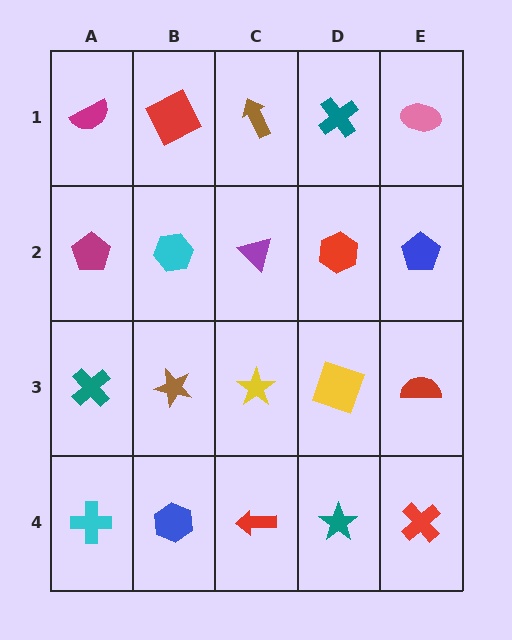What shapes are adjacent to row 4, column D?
A yellow square (row 3, column D), a red arrow (row 4, column C), a red cross (row 4, column E).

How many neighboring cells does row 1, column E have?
2.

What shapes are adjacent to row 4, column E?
A red semicircle (row 3, column E), a teal star (row 4, column D).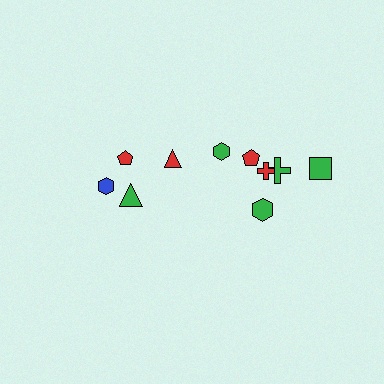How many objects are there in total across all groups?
There are 10 objects.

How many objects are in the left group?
There are 4 objects.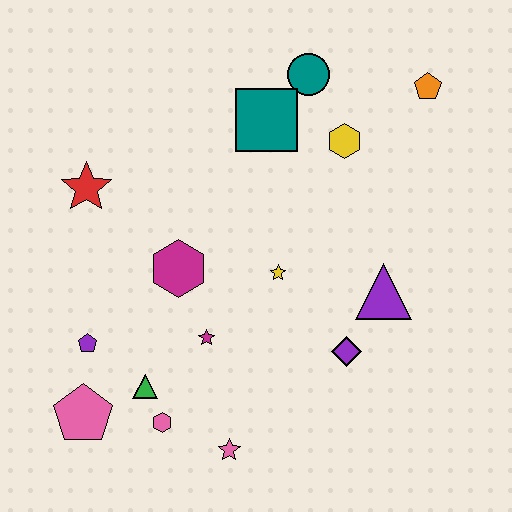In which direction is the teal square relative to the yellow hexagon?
The teal square is to the left of the yellow hexagon.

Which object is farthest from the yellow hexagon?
The pink pentagon is farthest from the yellow hexagon.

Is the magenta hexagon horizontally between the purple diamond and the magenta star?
No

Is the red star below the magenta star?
No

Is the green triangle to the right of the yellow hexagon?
No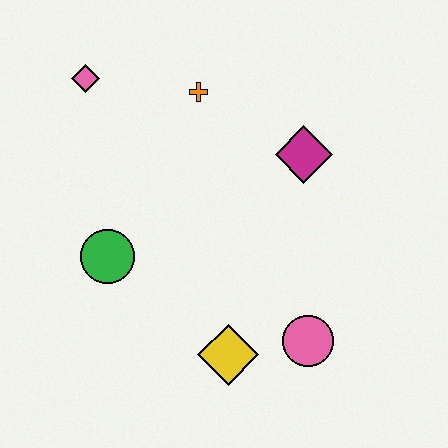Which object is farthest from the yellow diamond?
The pink diamond is farthest from the yellow diamond.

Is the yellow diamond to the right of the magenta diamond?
No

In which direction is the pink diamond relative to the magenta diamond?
The pink diamond is to the left of the magenta diamond.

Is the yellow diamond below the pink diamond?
Yes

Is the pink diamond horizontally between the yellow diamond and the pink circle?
No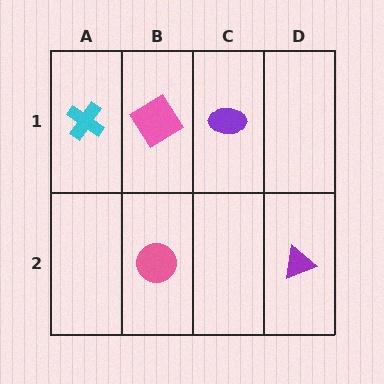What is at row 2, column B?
A pink circle.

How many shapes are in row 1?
3 shapes.